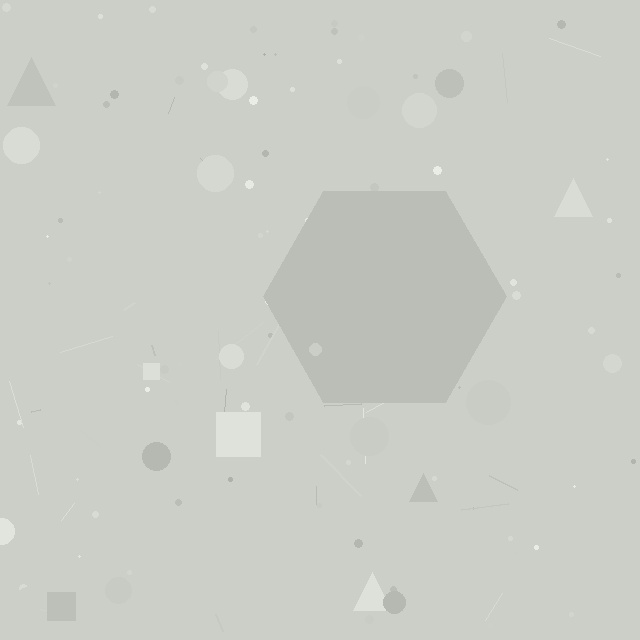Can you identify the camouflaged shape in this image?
The camouflaged shape is a hexagon.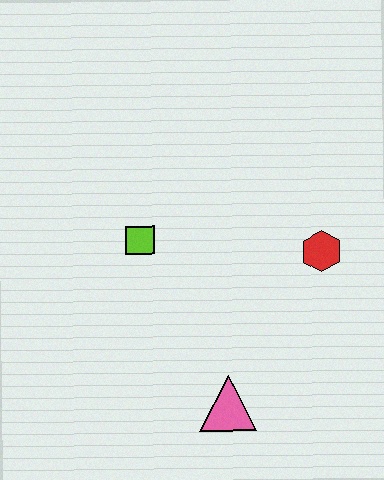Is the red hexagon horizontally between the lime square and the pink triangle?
No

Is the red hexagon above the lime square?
No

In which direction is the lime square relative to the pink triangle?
The lime square is above the pink triangle.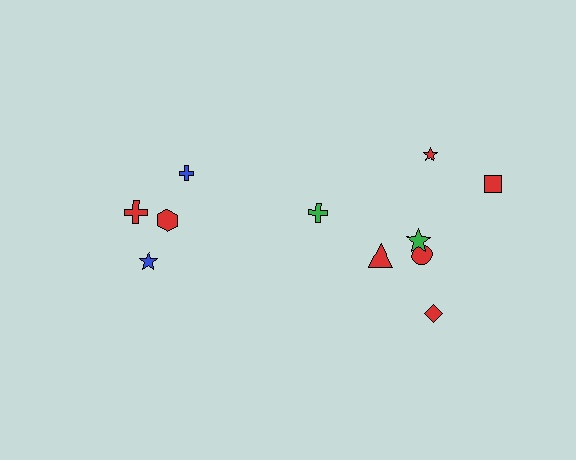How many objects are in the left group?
There are 4 objects.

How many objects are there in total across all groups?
There are 11 objects.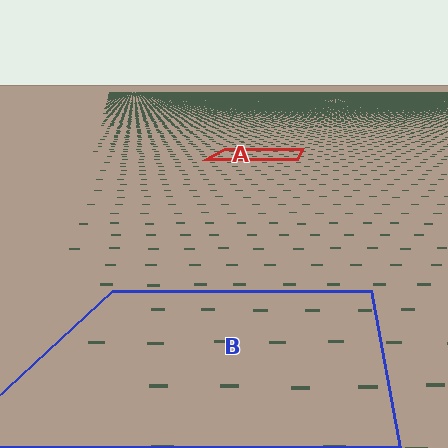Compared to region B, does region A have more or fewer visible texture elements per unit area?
Region A has more texture elements per unit area — they are packed more densely because it is farther away.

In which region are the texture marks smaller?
The texture marks are smaller in region A, because it is farther away.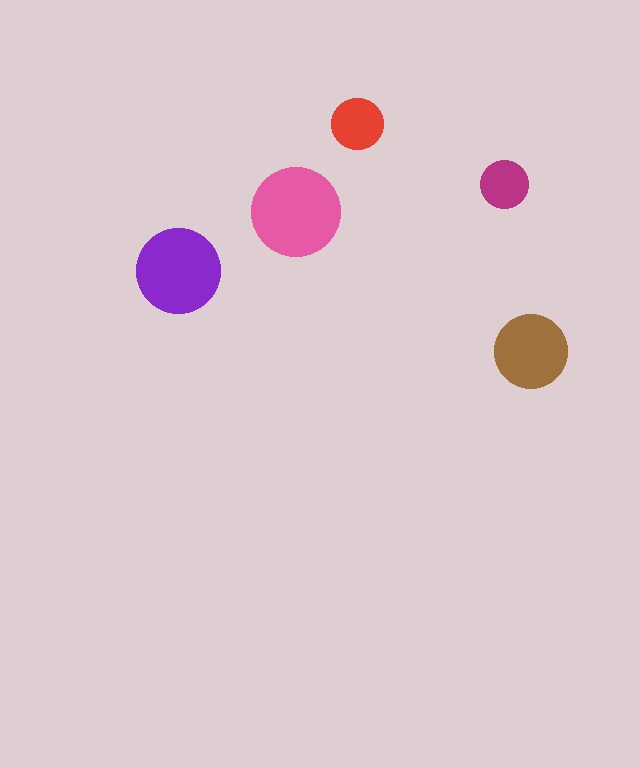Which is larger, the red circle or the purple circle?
The purple one.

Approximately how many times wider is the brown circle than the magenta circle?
About 1.5 times wider.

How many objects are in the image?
There are 5 objects in the image.